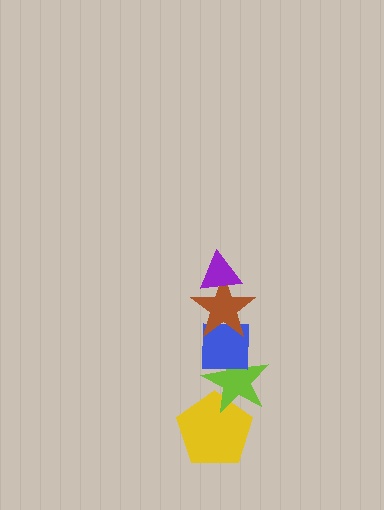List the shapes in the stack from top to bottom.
From top to bottom: the purple triangle, the brown star, the blue square, the lime star, the yellow pentagon.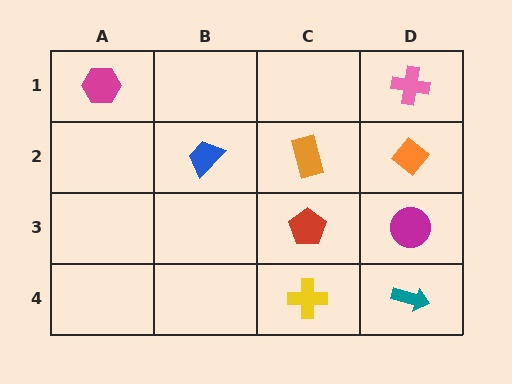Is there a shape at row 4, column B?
No, that cell is empty.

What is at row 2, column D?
An orange diamond.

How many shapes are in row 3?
2 shapes.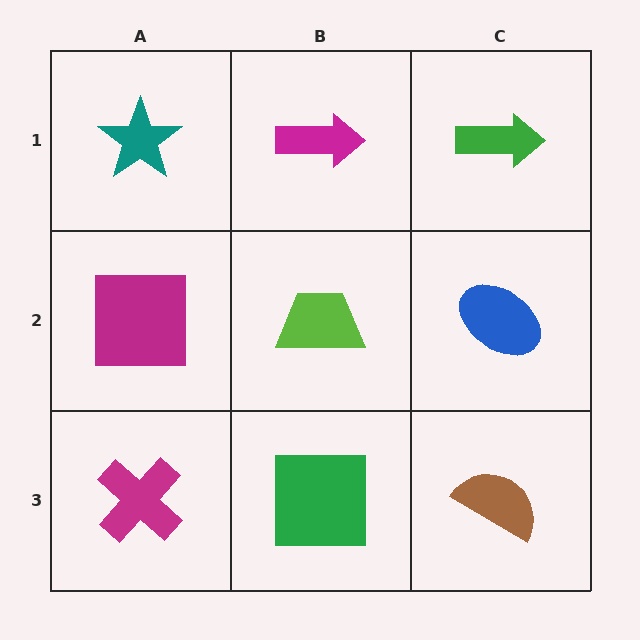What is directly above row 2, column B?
A magenta arrow.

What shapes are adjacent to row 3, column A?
A magenta square (row 2, column A), a green square (row 3, column B).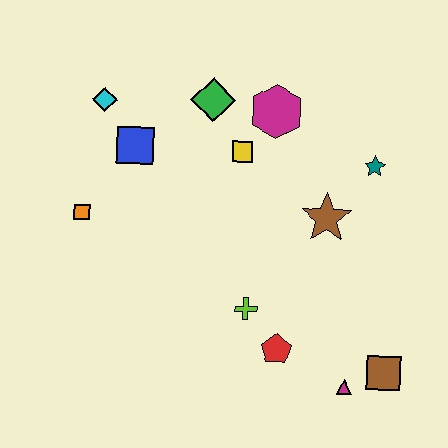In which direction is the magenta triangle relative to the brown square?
The magenta triangle is to the left of the brown square.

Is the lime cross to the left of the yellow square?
No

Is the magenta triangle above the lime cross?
No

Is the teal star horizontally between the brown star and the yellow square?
No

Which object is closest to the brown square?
The magenta triangle is closest to the brown square.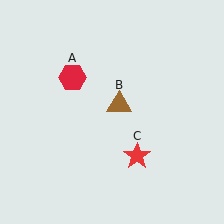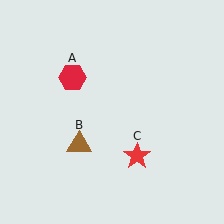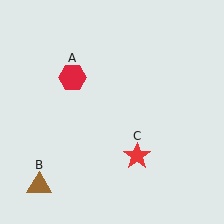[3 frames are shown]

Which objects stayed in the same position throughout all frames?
Red hexagon (object A) and red star (object C) remained stationary.